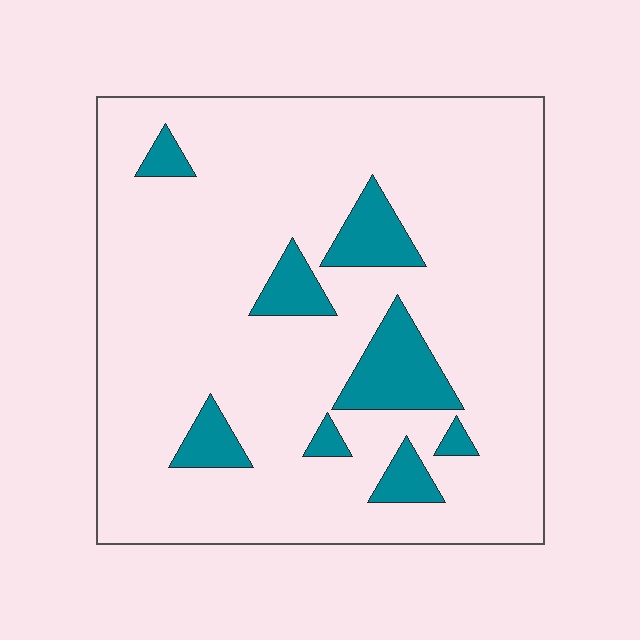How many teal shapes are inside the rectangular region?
8.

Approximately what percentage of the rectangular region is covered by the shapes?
Approximately 15%.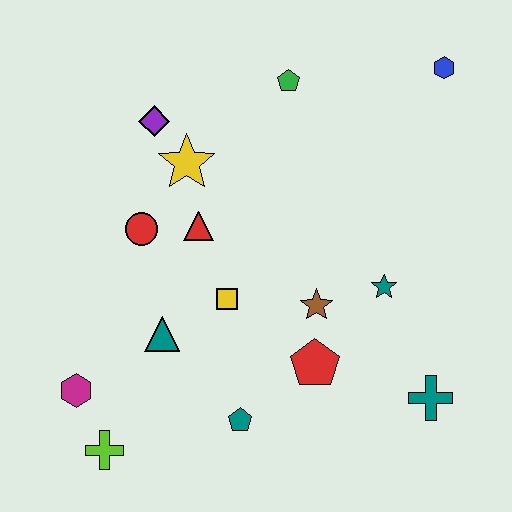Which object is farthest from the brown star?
The blue hexagon is farthest from the brown star.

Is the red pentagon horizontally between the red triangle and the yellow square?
No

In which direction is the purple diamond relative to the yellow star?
The purple diamond is above the yellow star.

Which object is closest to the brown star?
The red pentagon is closest to the brown star.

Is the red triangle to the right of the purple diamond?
Yes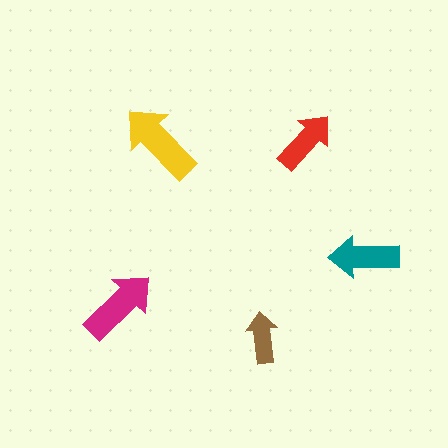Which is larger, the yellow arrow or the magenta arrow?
The yellow one.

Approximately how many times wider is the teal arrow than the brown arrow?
About 1.5 times wider.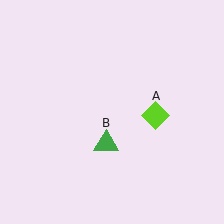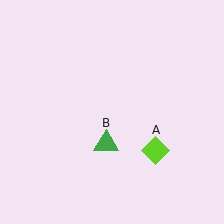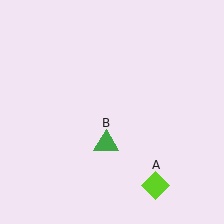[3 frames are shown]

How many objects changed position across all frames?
1 object changed position: lime diamond (object A).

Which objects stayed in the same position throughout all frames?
Green triangle (object B) remained stationary.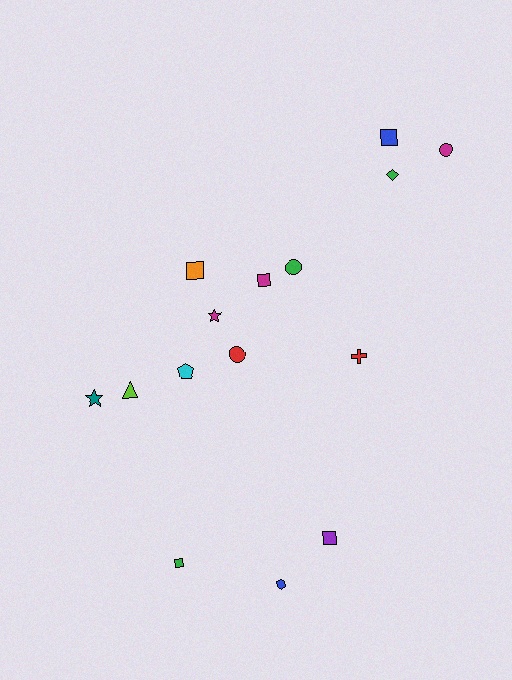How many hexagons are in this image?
There is 1 hexagon.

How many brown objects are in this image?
There are no brown objects.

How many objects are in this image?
There are 15 objects.